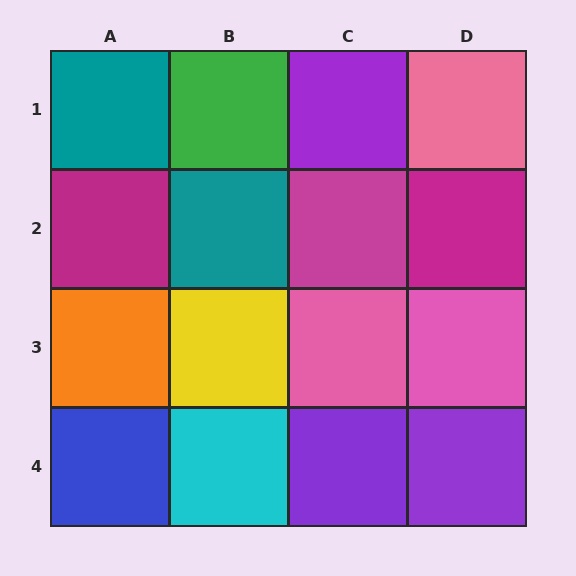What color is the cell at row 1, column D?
Pink.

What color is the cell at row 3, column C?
Pink.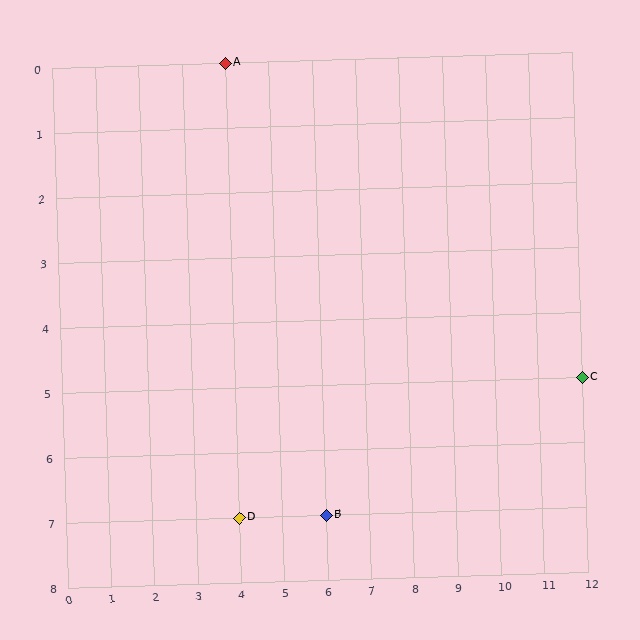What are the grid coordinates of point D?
Point D is at grid coordinates (4, 7).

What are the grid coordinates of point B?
Point B is at grid coordinates (6, 7).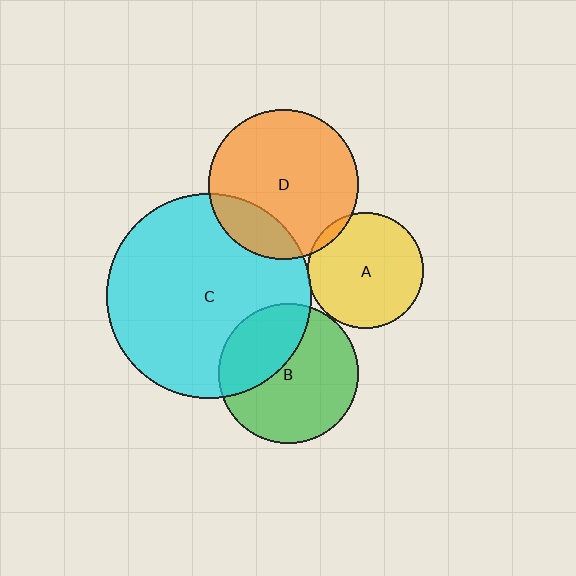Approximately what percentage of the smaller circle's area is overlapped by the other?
Approximately 35%.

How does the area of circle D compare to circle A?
Approximately 1.7 times.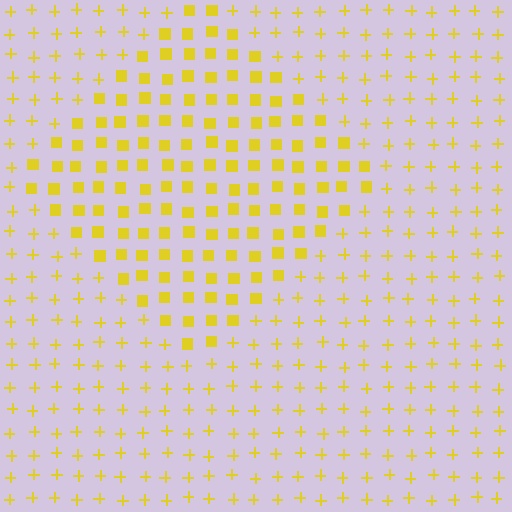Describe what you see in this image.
The image is filled with small yellow elements arranged in a uniform grid. A diamond-shaped region contains squares, while the surrounding area contains plus signs. The boundary is defined purely by the change in element shape.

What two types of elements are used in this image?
The image uses squares inside the diamond region and plus signs outside it.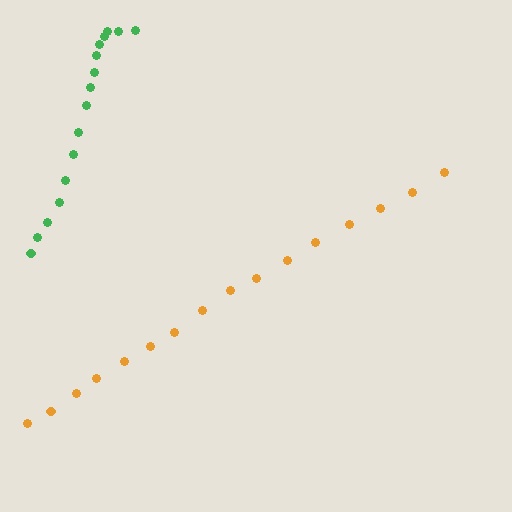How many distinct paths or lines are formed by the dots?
There are 2 distinct paths.